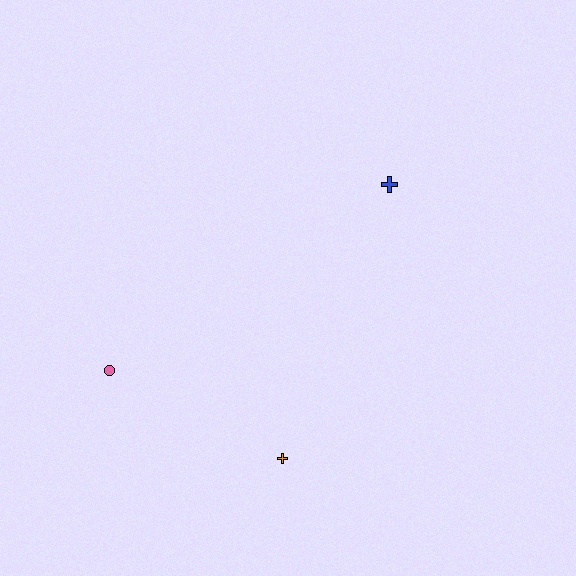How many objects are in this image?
There are 3 objects.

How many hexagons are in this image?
There are no hexagons.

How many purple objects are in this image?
There are no purple objects.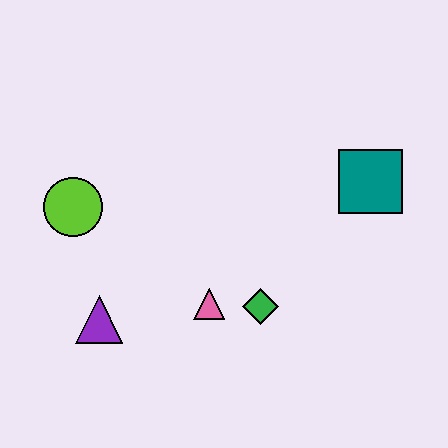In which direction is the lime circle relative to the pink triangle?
The lime circle is to the left of the pink triangle.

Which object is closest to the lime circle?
The purple triangle is closest to the lime circle.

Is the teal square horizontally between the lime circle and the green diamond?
No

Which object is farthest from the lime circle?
The teal square is farthest from the lime circle.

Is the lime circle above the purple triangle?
Yes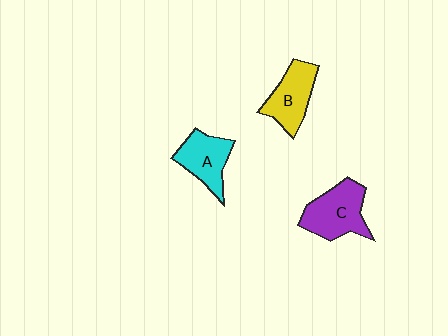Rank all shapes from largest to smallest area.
From largest to smallest: C (purple), B (yellow), A (cyan).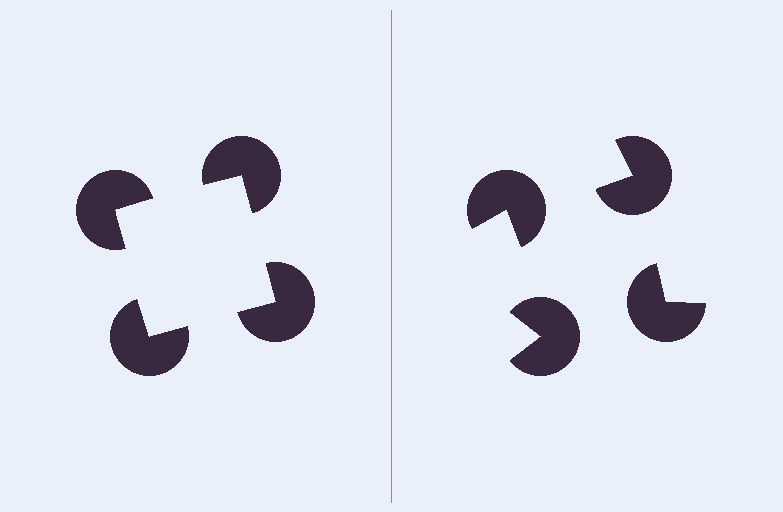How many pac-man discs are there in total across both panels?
8 — 4 on each side.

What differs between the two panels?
The pac-man discs are positioned identically on both sides; only the wedge orientations differ. On the left they align to a square; on the right they are misaligned.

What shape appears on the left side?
An illusory square.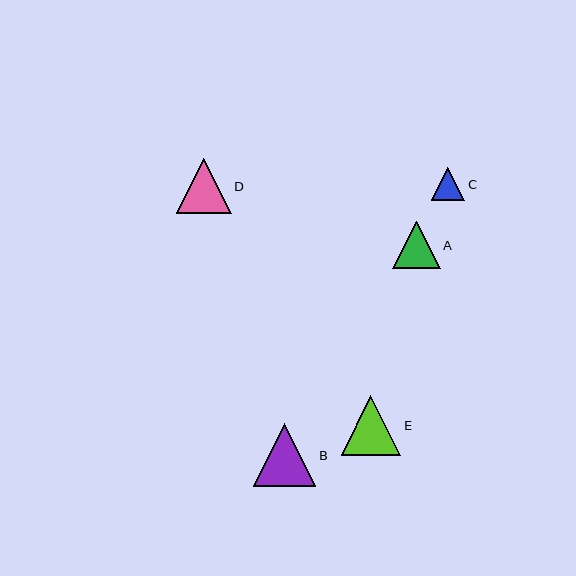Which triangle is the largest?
Triangle B is the largest with a size of approximately 62 pixels.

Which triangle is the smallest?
Triangle C is the smallest with a size of approximately 34 pixels.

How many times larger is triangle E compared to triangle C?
Triangle E is approximately 1.8 times the size of triangle C.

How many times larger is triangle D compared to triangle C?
Triangle D is approximately 1.6 times the size of triangle C.